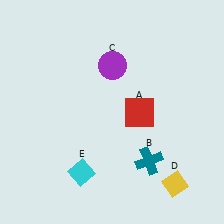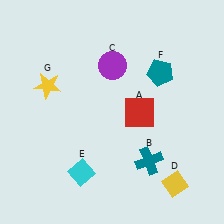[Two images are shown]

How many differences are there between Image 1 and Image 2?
There are 2 differences between the two images.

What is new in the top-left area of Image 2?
A yellow star (G) was added in the top-left area of Image 2.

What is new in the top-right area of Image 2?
A teal pentagon (F) was added in the top-right area of Image 2.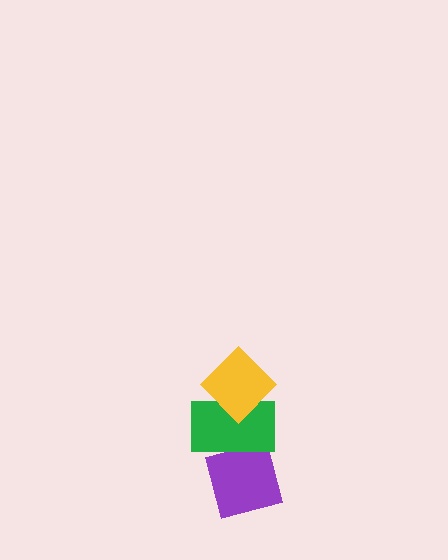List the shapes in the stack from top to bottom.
From top to bottom: the yellow diamond, the green rectangle, the purple square.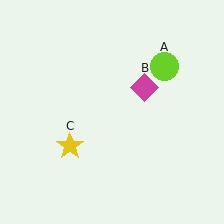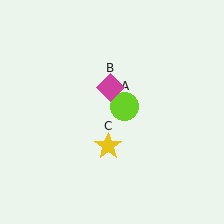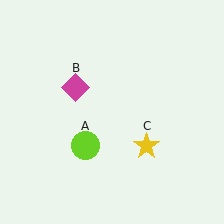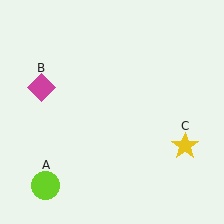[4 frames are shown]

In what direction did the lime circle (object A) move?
The lime circle (object A) moved down and to the left.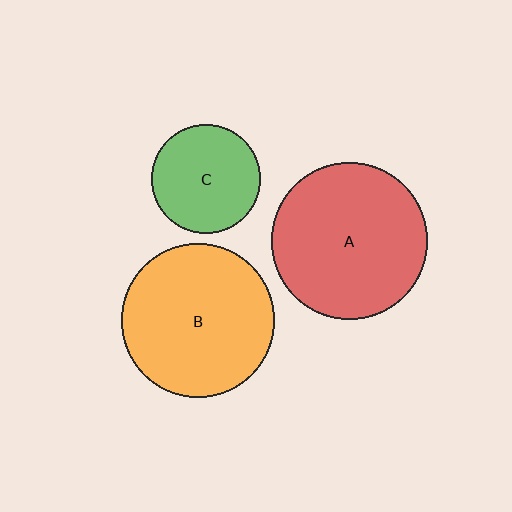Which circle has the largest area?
Circle A (red).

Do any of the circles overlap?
No, none of the circles overlap.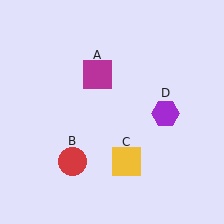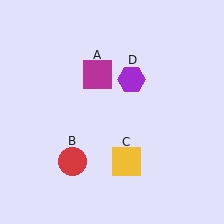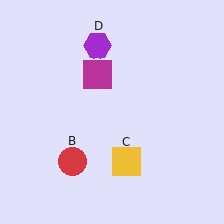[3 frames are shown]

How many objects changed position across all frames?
1 object changed position: purple hexagon (object D).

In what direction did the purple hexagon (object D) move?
The purple hexagon (object D) moved up and to the left.